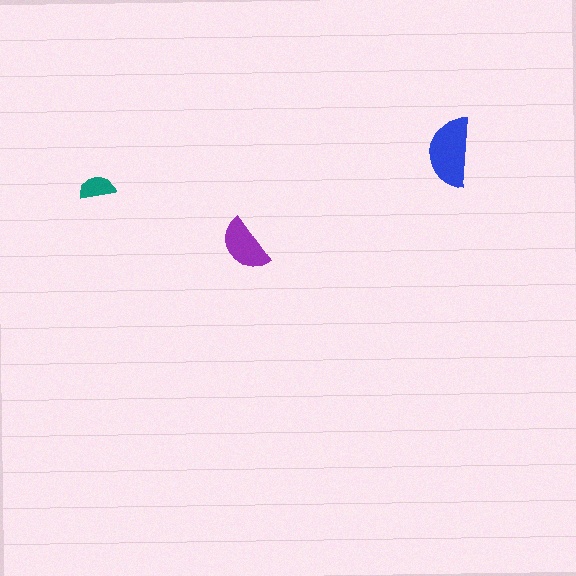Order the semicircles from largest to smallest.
the blue one, the purple one, the teal one.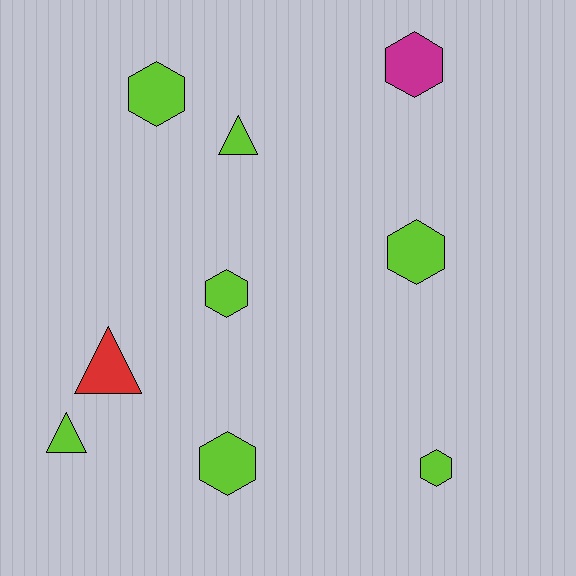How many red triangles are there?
There is 1 red triangle.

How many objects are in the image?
There are 9 objects.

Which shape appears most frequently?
Hexagon, with 6 objects.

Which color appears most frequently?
Lime, with 7 objects.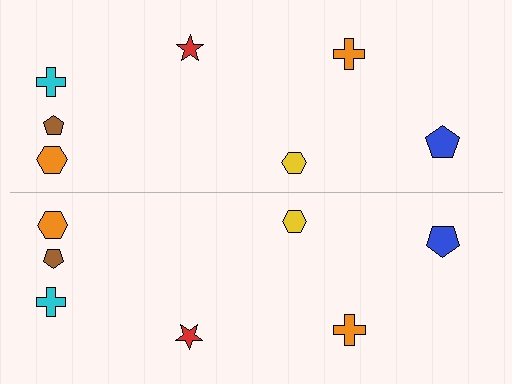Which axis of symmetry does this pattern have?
The pattern has a horizontal axis of symmetry running through the center of the image.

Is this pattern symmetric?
Yes, this pattern has bilateral (reflection) symmetry.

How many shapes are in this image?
There are 14 shapes in this image.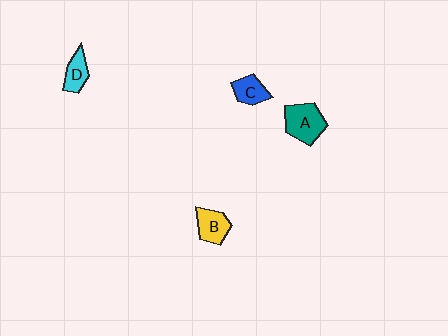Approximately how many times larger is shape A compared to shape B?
Approximately 1.4 times.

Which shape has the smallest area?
Shape D (cyan).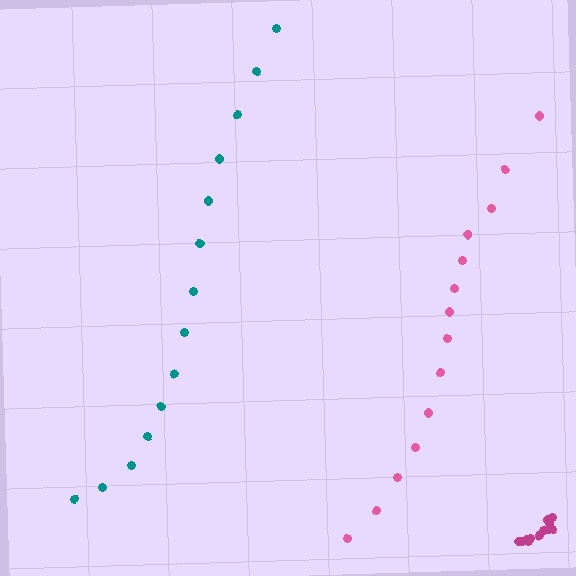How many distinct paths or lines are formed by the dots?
There are 3 distinct paths.